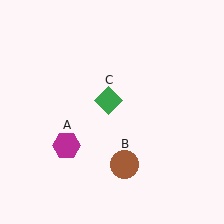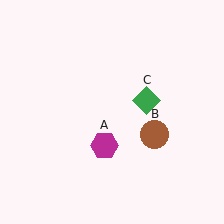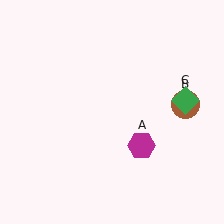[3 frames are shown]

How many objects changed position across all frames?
3 objects changed position: magenta hexagon (object A), brown circle (object B), green diamond (object C).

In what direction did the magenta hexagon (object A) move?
The magenta hexagon (object A) moved right.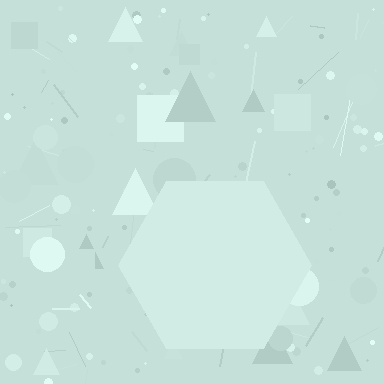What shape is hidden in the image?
A hexagon is hidden in the image.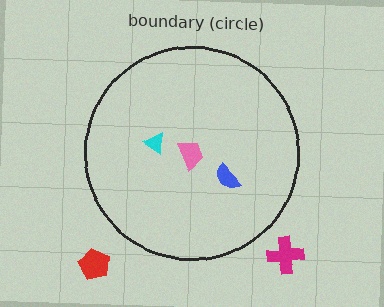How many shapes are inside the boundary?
3 inside, 2 outside.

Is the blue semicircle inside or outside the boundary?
Inside.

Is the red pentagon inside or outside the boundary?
Outside.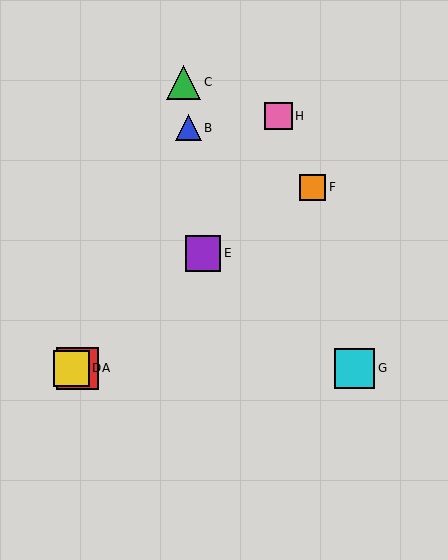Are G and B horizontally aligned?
No, G is at y≈368 and B is at y≈128.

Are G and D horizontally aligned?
Yes, both are at y≈368.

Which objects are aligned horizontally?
Objects A, D, G are aligned horizontally.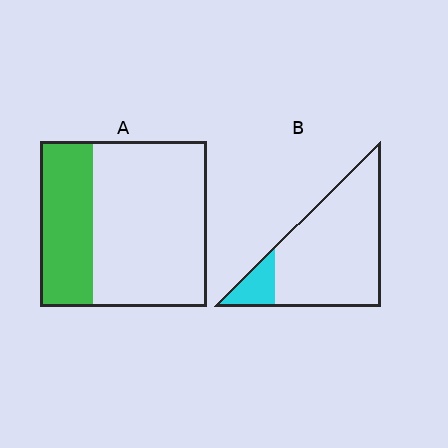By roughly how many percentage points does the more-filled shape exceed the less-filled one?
By roughly 20 percentage points (A over B).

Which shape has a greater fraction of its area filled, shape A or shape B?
Shape A.